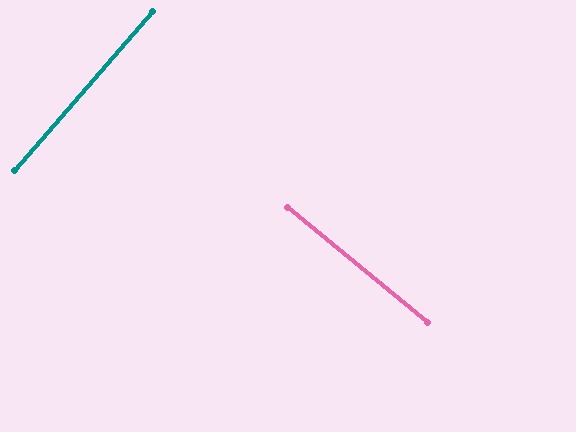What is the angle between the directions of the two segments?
Approximately 89 degrees.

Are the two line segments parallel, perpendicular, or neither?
Perpendicular — they meet at approximately 89°.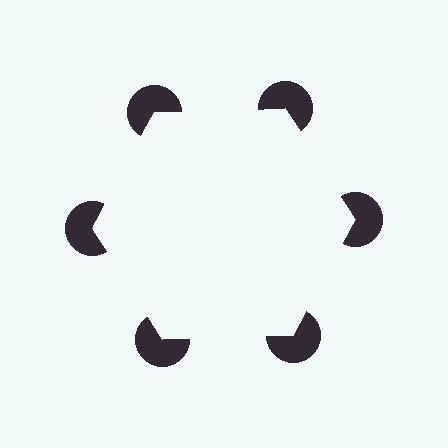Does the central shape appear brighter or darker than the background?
It typically appears slightly brighter than the background, even though no actual brightness change is drawn.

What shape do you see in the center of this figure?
An illusory hexagon — its edges are inferred from the aligned wedge cuts in the pac-man discs, not physically drawn.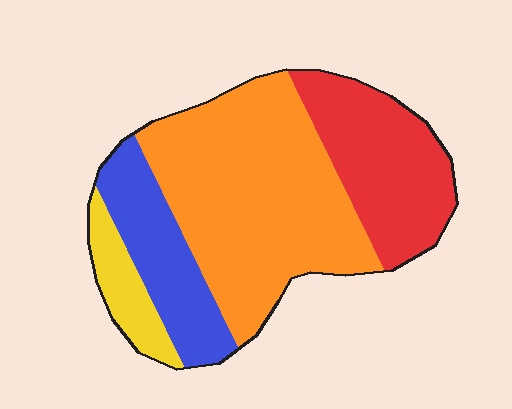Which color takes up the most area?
Orange, at roughly 50%.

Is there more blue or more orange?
Orange.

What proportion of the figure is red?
Red takes up about one quarter (1/4) of the figure.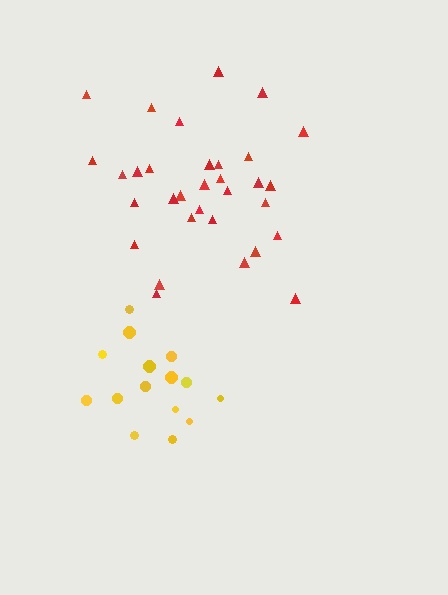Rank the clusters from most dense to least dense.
yellow, red.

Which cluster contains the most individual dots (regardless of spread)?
Red (32).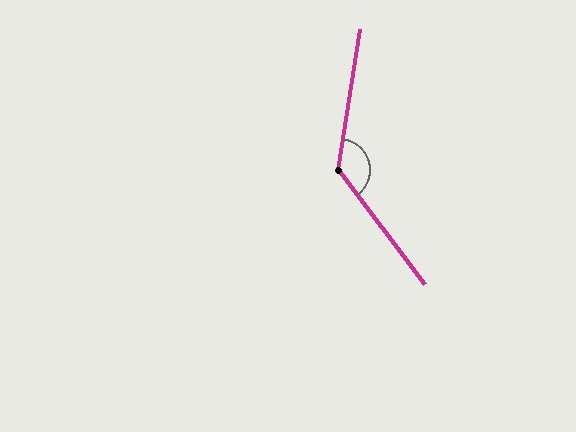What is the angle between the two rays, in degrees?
Approximately 134 degrees.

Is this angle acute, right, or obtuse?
It is obtuse.